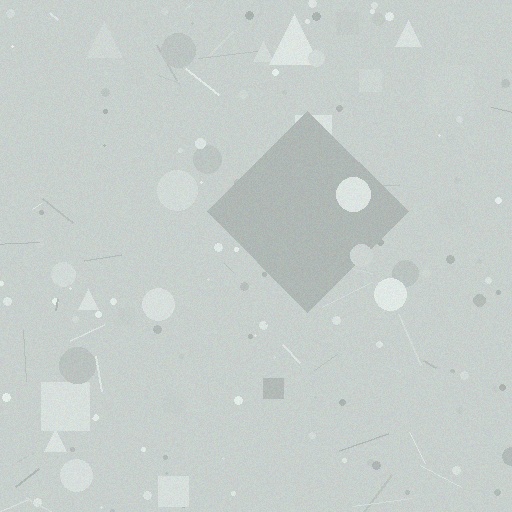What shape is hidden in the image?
A diamond is hidden in the image.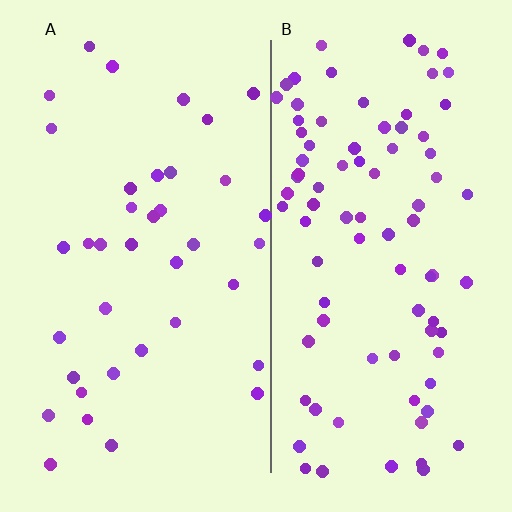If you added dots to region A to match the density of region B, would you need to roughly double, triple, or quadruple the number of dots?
Approximately double.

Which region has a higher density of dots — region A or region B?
B (the right).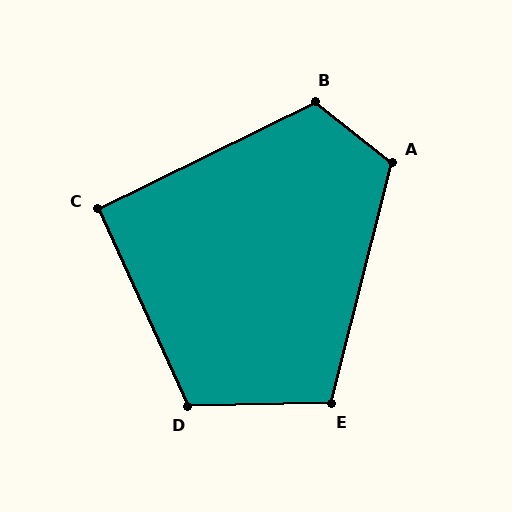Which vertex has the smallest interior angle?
C, at approximately 92 degrees.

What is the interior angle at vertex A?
Approximately 114 degrees (obtuse).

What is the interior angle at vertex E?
Approximately 106 degrees (obtuse).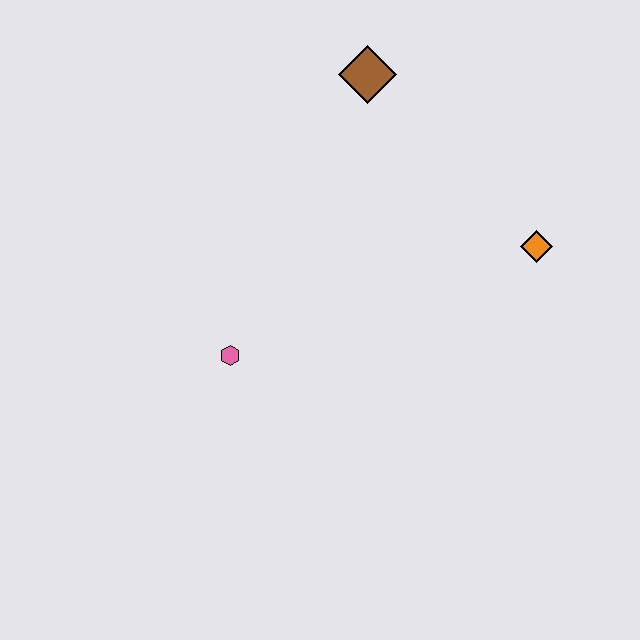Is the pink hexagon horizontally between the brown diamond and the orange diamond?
No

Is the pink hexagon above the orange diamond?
No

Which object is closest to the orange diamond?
The brown diamond is closest to the orange diamond.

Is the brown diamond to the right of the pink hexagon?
Yes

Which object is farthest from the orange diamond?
The pink hexagon is farthest from the orange diamond.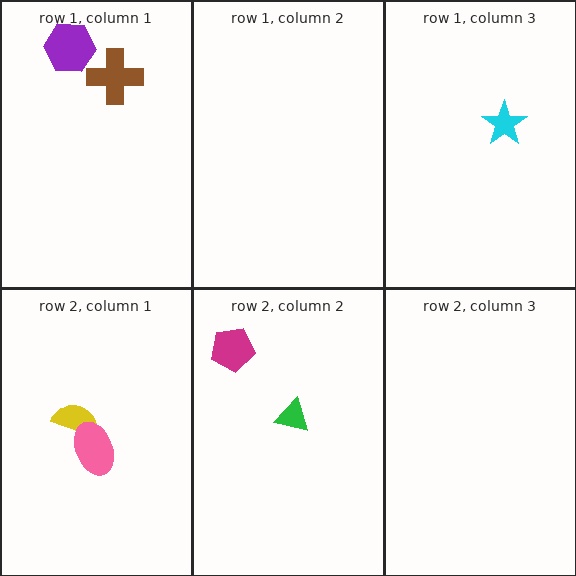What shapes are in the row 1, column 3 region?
The cyan star.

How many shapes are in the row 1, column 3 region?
1.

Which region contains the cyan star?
The row 1, column 3 region.